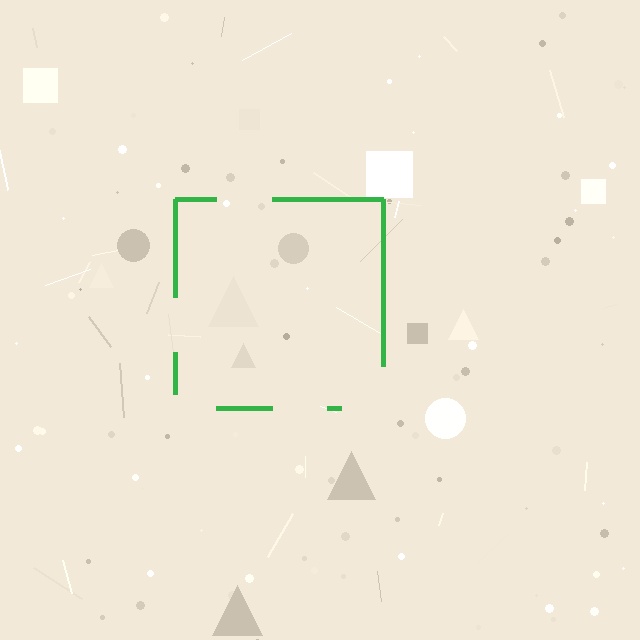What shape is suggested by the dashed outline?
The dashed outline suggests a square.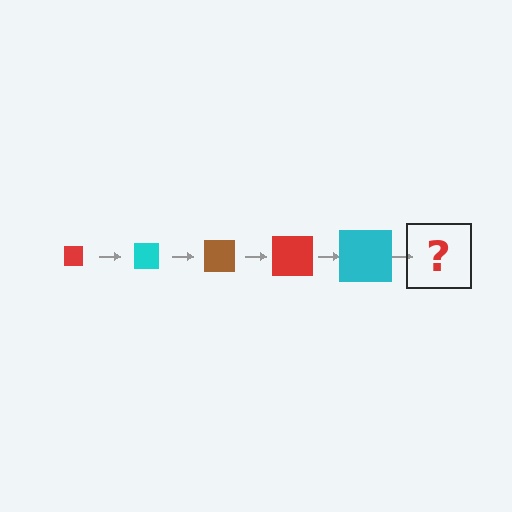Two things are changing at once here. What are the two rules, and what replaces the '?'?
The two rules are that the square grows larger each step and the color cycles through red, cyan, and brown. The '?' should be a brown square, larger than the previous one.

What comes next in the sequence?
The next element should be a brown square, larger than the previous one.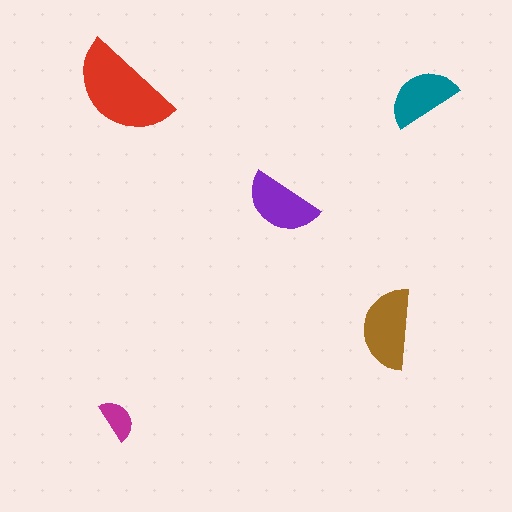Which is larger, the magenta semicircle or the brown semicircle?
The brown one.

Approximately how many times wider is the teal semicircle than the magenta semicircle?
About 1.5 times wider.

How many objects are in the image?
There are 5 objects in the image.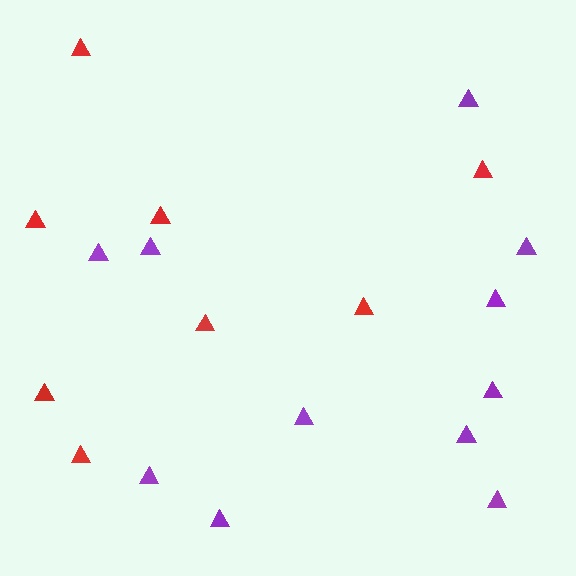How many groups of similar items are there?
There are 2 groups: one group of purple triangles (11) and one group of red triangles (8).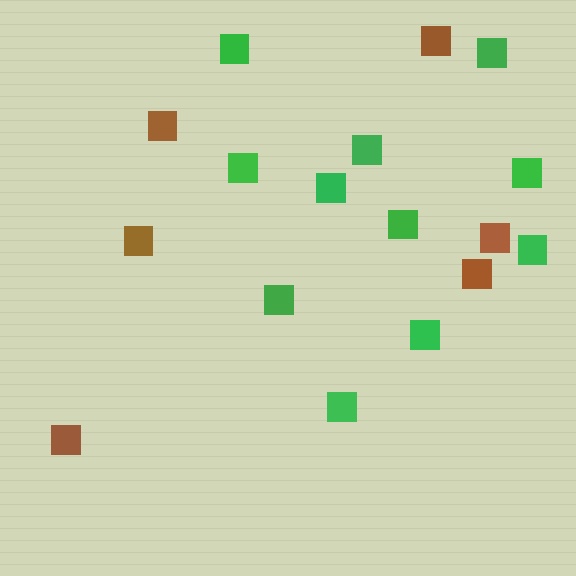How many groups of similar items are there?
There are 2 groups: one group of green squares (11) and one group of brown squares (6).